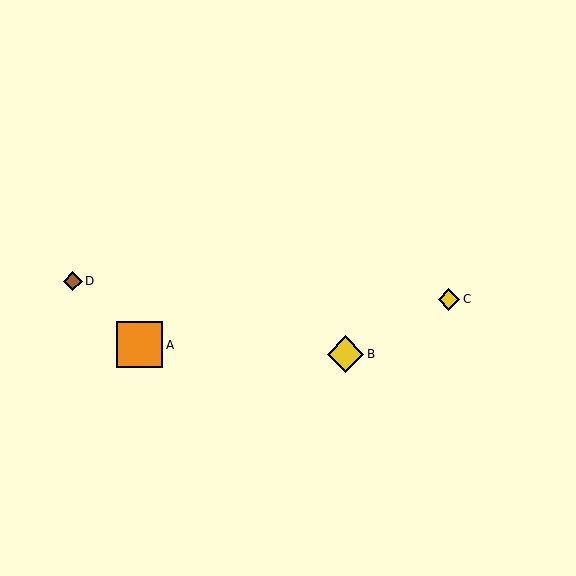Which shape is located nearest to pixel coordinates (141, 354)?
The orange square (labeled A) at (140, 345) is nearest to that location.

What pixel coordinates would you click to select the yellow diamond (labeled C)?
Click at (449, 299) to select the yellow diamond C.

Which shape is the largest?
The orange square (labeled A) is the largest.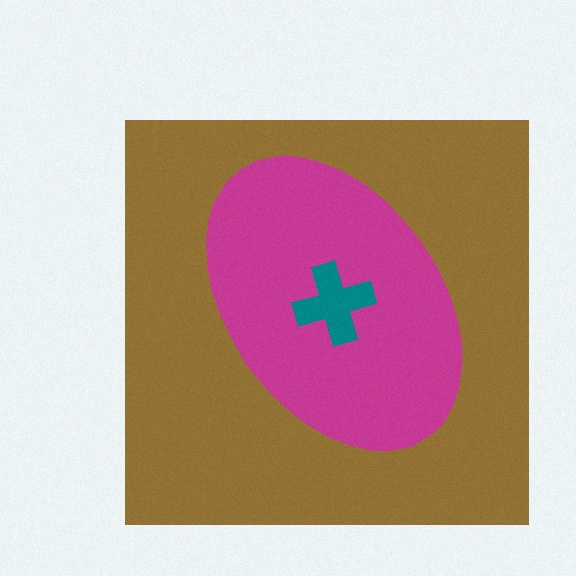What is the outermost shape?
The brown square.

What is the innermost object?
The teal cross.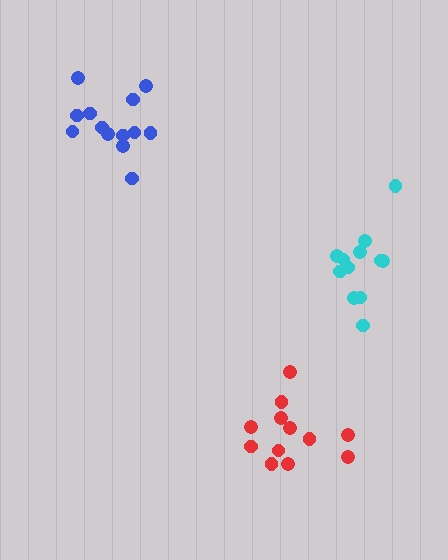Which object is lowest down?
The red cluster is bottommost.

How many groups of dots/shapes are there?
There are 3 groups.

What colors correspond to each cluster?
The clusters are colored: red, cyan, blue.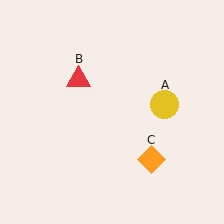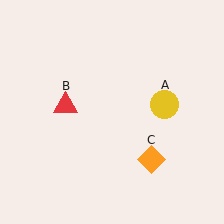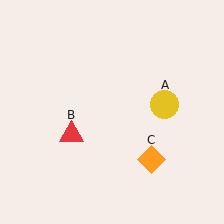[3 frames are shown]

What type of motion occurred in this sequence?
The red triangle (object B) rotated counterclockwise around the center of the scene.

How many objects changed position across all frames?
1 object changed position: red triangle (object B).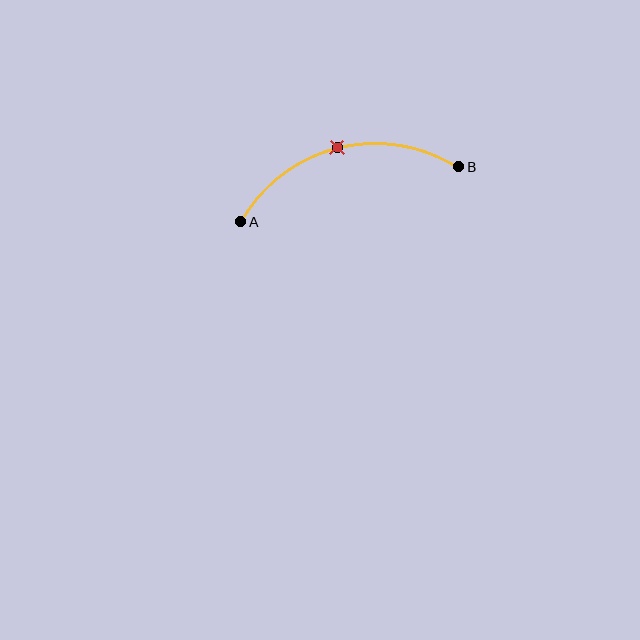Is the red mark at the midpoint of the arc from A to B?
Yes. The red mark lies on the arc at equal arc-length from both A and B — it is the arc midpoint.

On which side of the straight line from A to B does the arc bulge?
The arc bulges above the straight line connecting A and B.